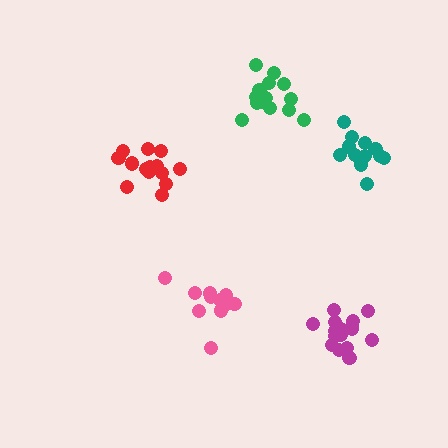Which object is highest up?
The green cluster is topmost.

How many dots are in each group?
Group 1: 15 dots, Group 2: 12 dots, Group 3: 18 dots, Group 4: 14 dots, Group 5: 12 dots (71 total).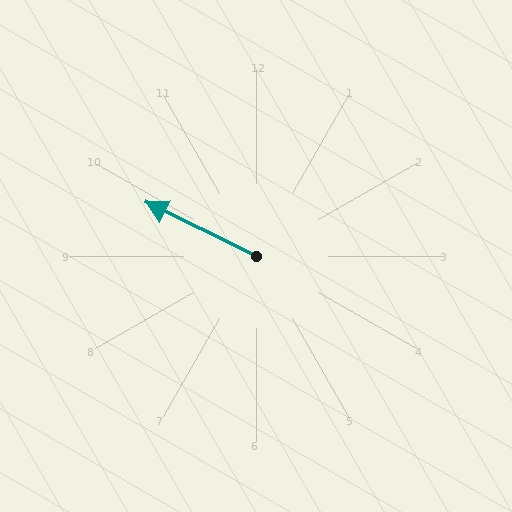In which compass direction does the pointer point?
Northwest.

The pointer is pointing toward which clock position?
Roughly 10 o'clock.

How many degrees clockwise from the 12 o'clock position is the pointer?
Approximately 296 degrees.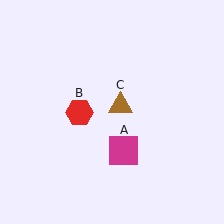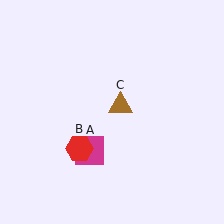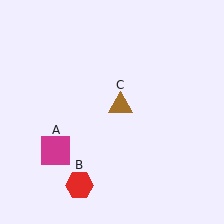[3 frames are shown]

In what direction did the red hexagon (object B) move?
The red hexagon (object B) moved down.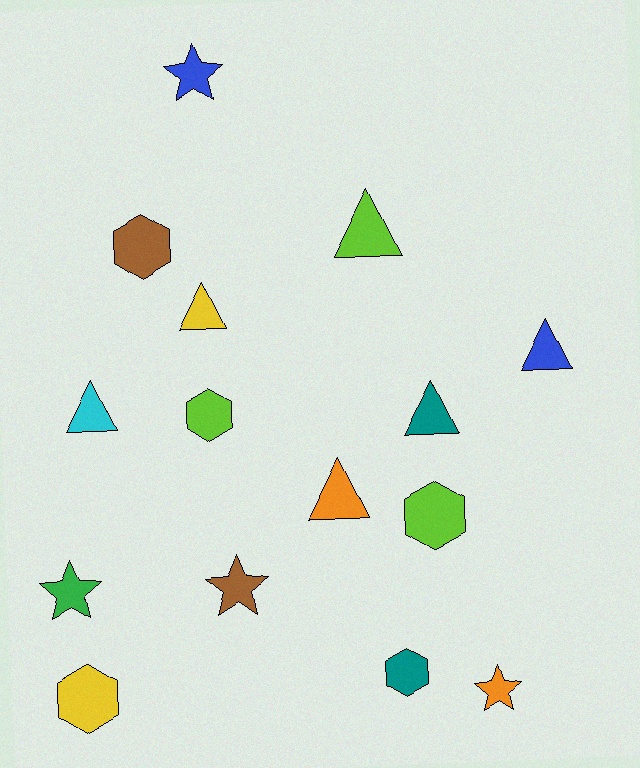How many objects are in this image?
There are 15 objects.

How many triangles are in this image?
There are 6 triangles.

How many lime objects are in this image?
There are 3 lime objects.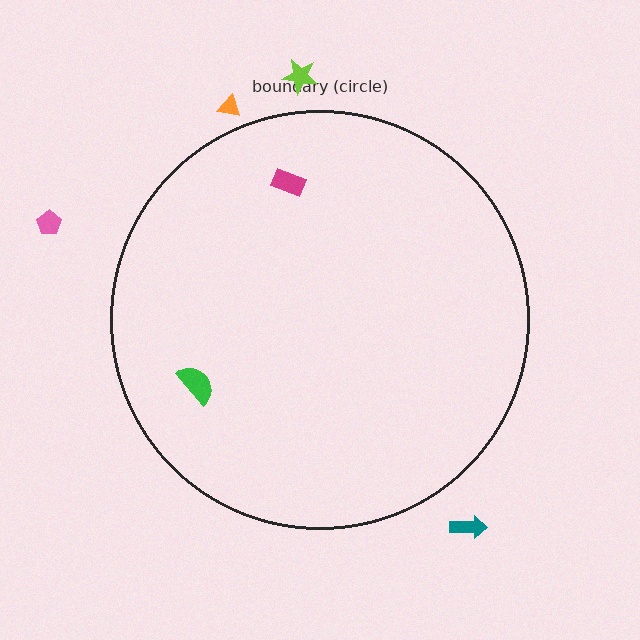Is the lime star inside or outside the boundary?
Outside.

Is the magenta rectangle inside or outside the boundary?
Inside.